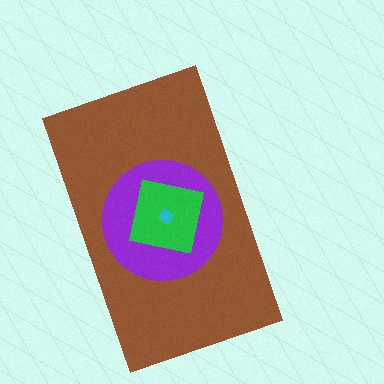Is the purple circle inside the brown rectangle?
Yes.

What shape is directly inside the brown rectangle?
The purple circle.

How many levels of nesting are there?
4.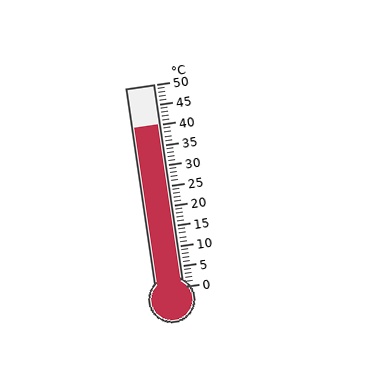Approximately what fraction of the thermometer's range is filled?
The thermometer is filled to approximately 80% of its range.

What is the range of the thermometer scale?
The thermometer scale ranges from 0°C to 50°C.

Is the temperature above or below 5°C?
The temperature is above 5°C.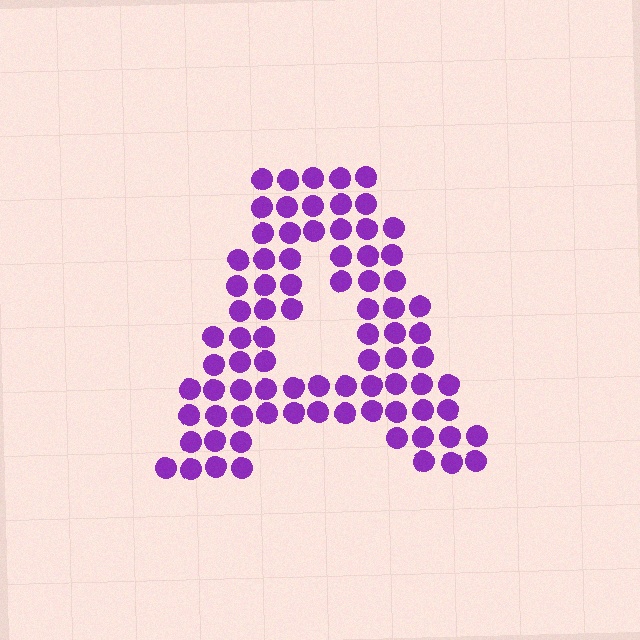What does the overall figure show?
The overall figure shows the letter A.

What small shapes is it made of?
It is made of small circles.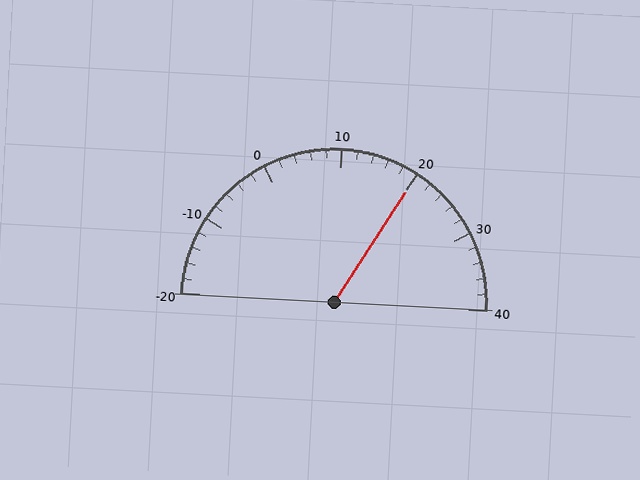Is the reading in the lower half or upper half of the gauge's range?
The reading is in the upper half of the range (-20 to 40).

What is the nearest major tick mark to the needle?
The nearest major tick mark is 20.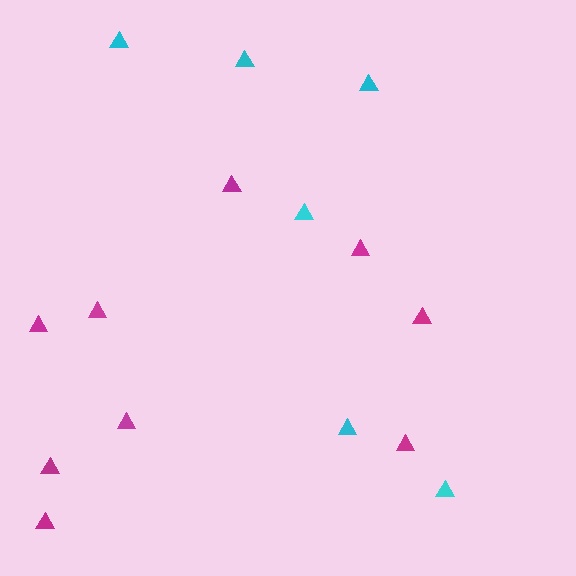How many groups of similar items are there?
There are 2 groups: one group of magenta triangles (9) and one group of cyan triangles (6).